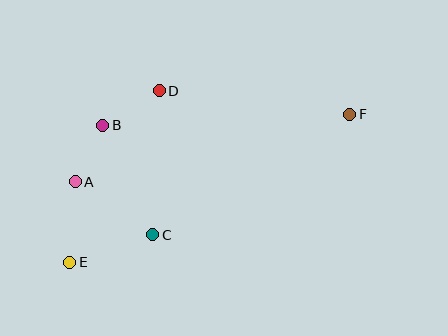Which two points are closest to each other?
Points A and B are closest to each other.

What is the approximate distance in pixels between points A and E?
The distance between A and E is approximately 81 pixels.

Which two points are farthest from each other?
Points E and F are farthest from each other.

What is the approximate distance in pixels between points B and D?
The distance between B and D is approximately 66 pixels.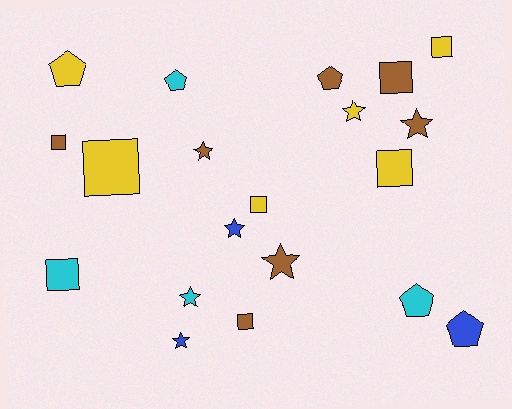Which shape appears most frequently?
Square, with 8 objects.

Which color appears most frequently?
Brown, with 7 objects.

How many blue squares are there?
There are no blue squares.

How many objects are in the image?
There are 20 objects.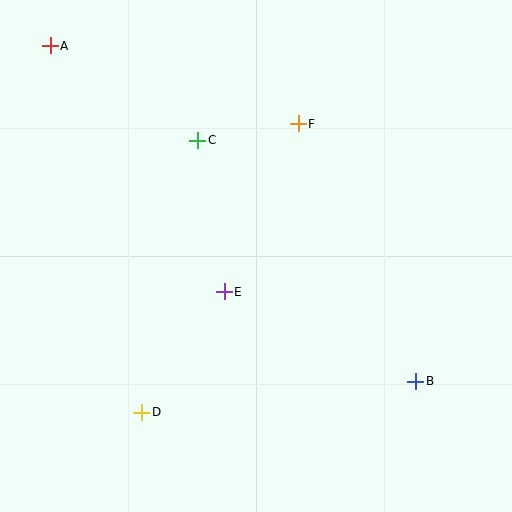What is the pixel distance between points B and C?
The distance between B and C is 325 pixels.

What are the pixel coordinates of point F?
Point F is at (298, 124).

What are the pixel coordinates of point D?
Point D is at (142, 412).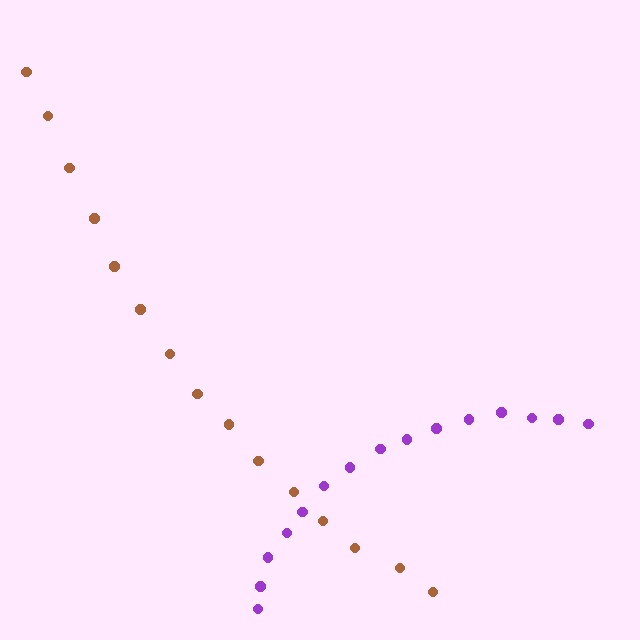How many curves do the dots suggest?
There are 2 distinct paths.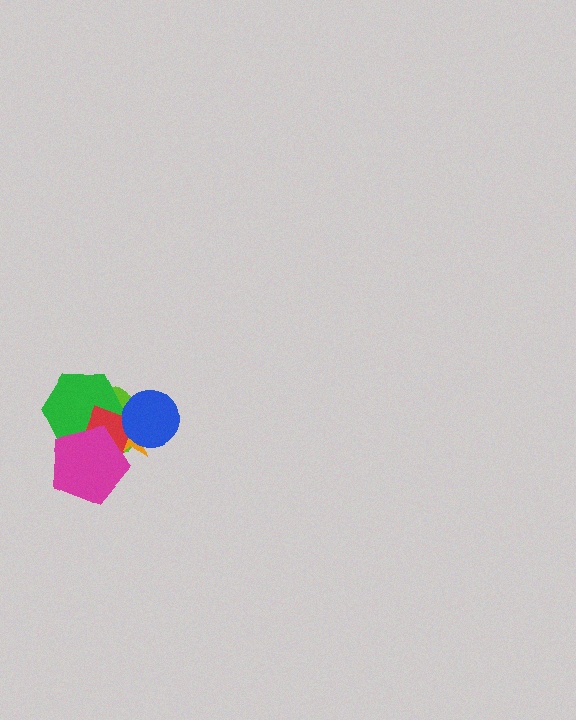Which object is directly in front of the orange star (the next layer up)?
The red diamond is directly in front of the orange star.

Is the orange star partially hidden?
Yes, it is partially covered by another shape.